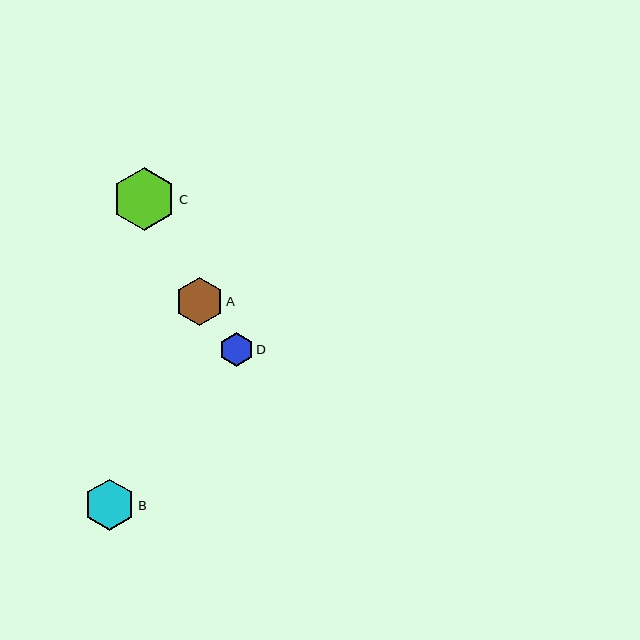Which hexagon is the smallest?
Hexagon D is the smallest with a size of approximately 34 pixels.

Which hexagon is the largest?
Hexagon C is the largest with a size of approximately 64 pixels.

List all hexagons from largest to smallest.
From largest to smallest: C, B, A, D.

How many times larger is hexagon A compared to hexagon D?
Hexagon A is approximately 1.4 times the size of hexagon D.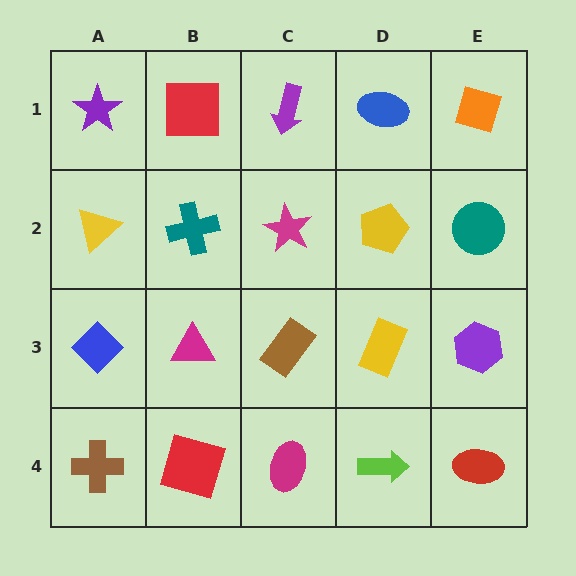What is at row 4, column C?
A magenta ellipse.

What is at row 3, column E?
A purple hexagon.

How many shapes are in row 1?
5 shapes.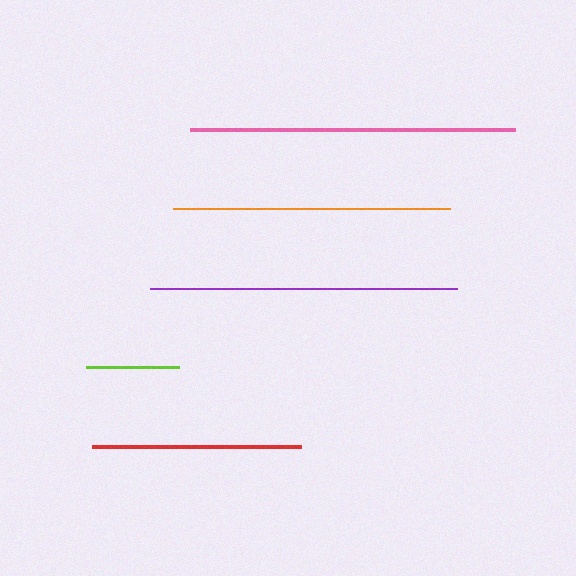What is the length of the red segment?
The red segment is approximately 209 pixels long.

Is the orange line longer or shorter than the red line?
The orange line is longer than the red line.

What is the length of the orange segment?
The orange segment is approximately 277 pixels long.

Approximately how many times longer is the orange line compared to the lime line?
The orange line is approximately 3.0 times the length of the lime line.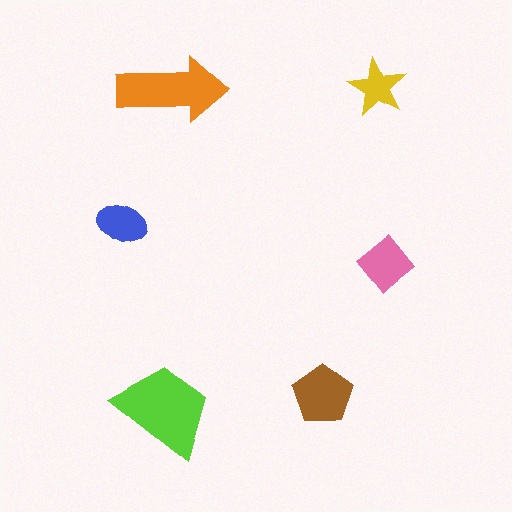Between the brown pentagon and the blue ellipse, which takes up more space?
The brown pentagon.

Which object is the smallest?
The yellow star.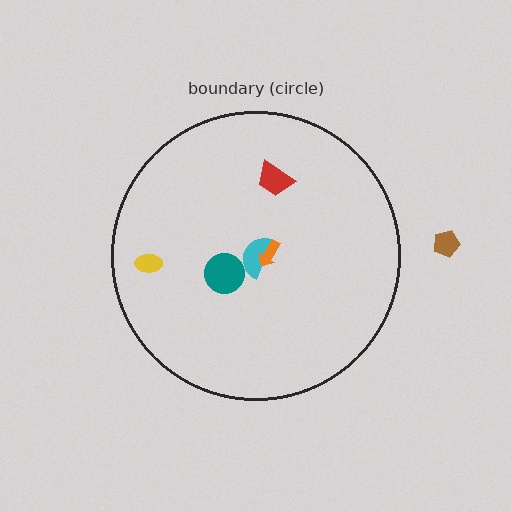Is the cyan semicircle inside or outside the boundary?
Inside.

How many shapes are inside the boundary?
5 inside, 1 outside.